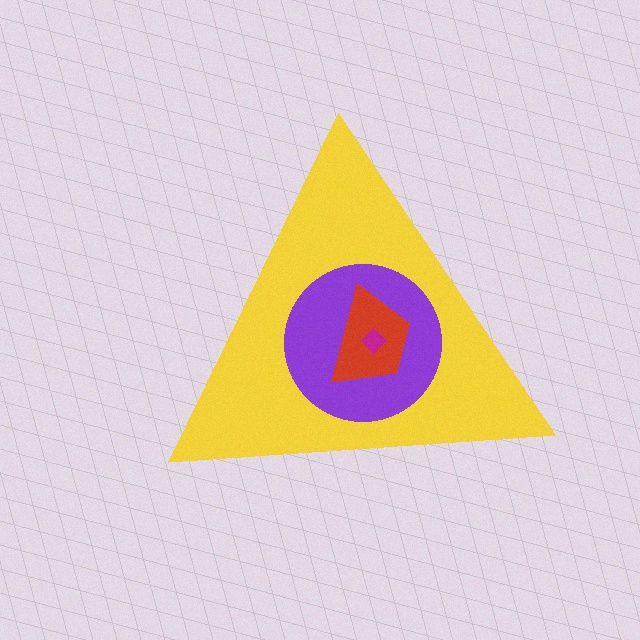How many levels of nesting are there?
4.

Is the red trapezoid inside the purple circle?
Yes.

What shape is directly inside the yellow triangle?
The purple circle.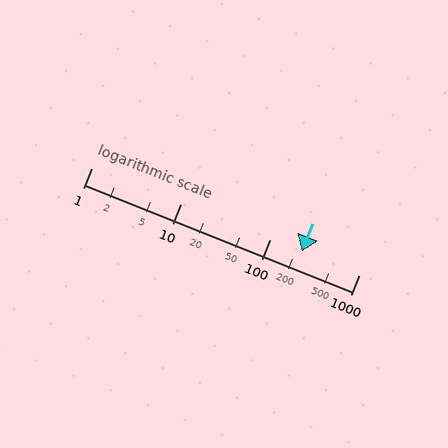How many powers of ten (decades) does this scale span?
The scale spans 3 decades, from 1 to 1000.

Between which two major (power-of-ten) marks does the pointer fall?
The pointer is between 100 and 1000.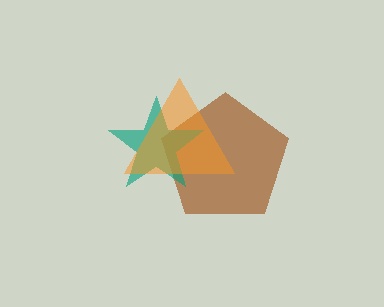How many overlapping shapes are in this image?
There are 3 overlapping shapes in the image.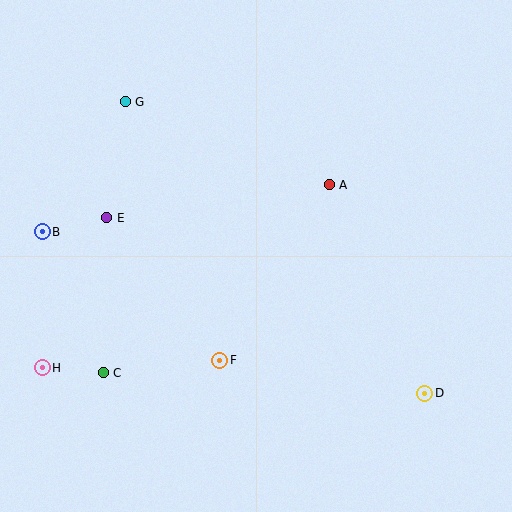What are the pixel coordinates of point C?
Point C is at (103, 373).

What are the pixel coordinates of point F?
Point F is at (220, 360).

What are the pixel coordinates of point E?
Point E is at (107, 218).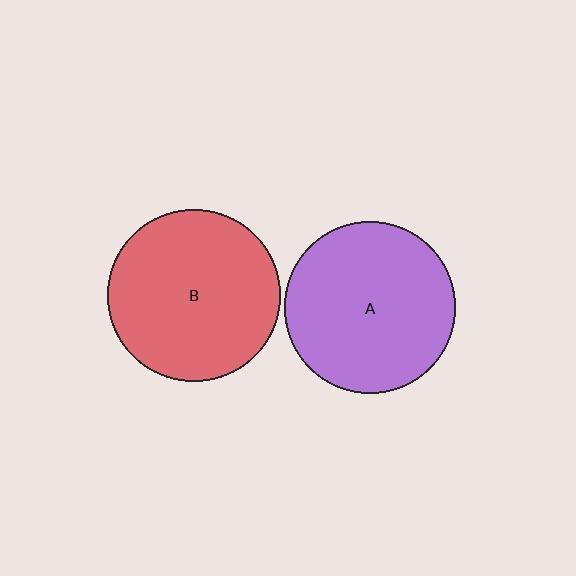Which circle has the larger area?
Circle B (red).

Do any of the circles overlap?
No, none of the circles overlap.